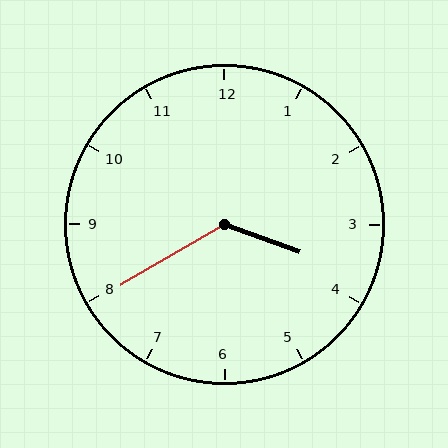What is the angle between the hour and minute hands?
Approximately 130 degrees.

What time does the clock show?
3:40.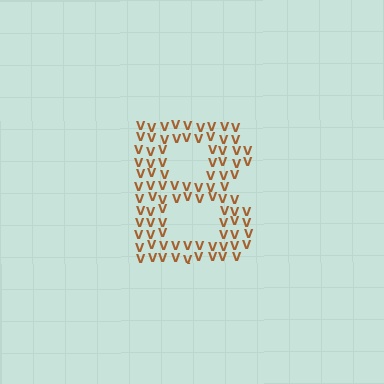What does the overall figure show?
The overall figure shows the letter B.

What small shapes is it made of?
It is made of small letter V's.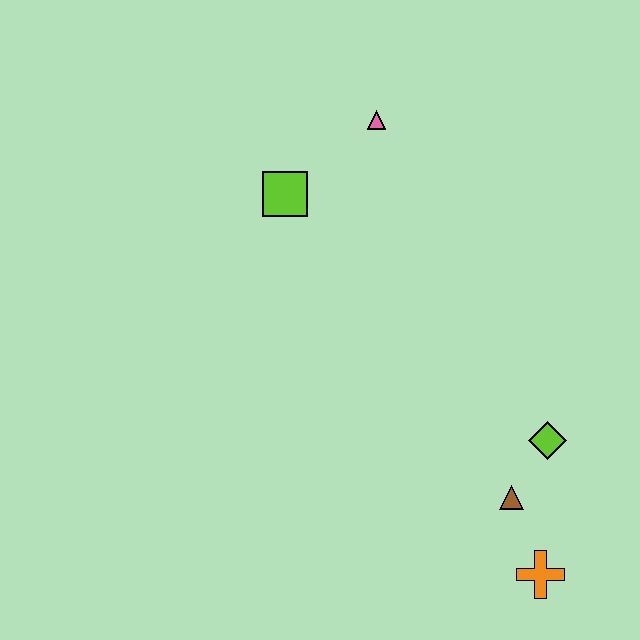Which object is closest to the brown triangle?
The lime diamond is closest to the brown triangle.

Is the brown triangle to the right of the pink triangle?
Yes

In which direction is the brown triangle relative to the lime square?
The brown triangle is below the lime square.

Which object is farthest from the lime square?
The orange cross is farthest from the lime square.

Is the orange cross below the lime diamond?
Yes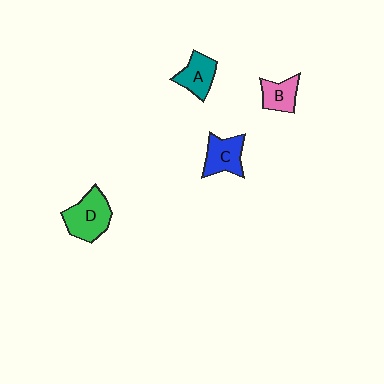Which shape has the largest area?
Shape D (green).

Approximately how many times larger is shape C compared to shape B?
Approximately 1.3 times.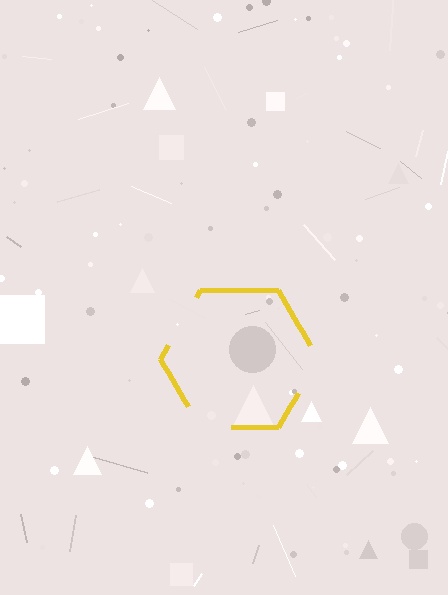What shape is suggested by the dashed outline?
The dashed outline suggests a hexagon.